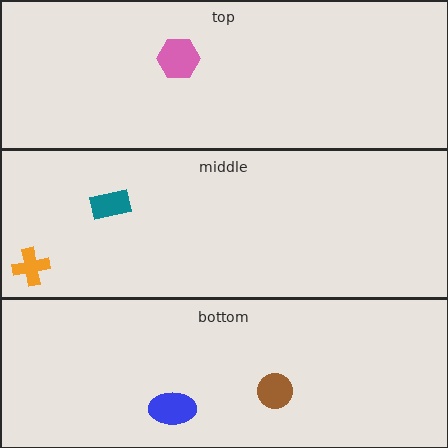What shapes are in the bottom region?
The brown circle, the blue ellipse.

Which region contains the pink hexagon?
The top region.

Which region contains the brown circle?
The bottom region.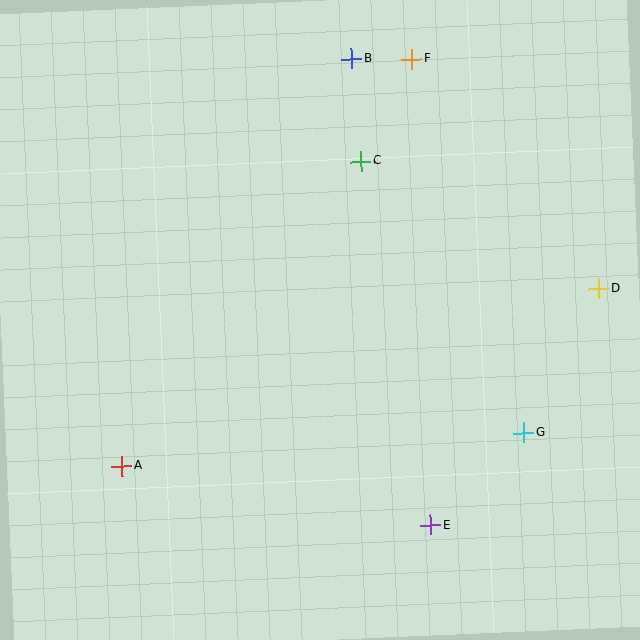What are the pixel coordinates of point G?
Point G is at (524, 433).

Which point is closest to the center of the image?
Point C at (361, 161) is closest to the center.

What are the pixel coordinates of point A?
Point A is at (122, 466).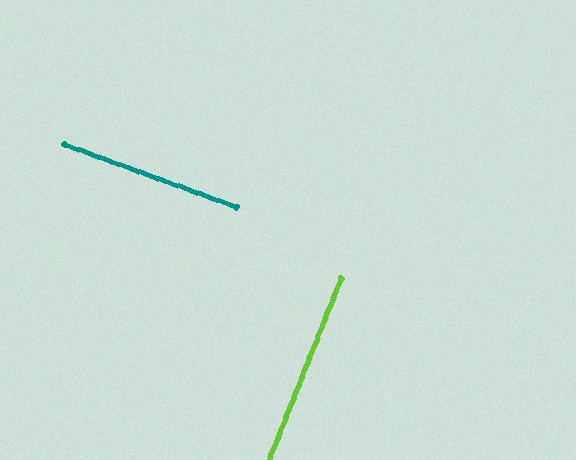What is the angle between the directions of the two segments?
Approximately 88 degrees.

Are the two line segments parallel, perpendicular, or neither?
Perpendicular — they meet at approximately 88°.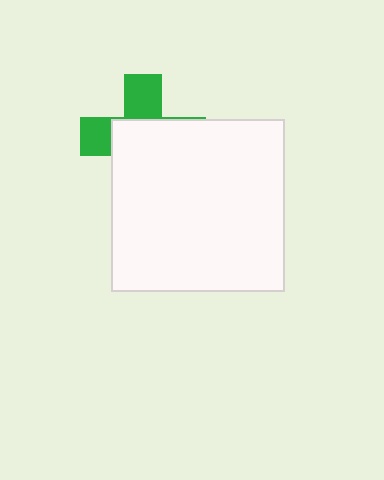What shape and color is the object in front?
The object in front is a white square.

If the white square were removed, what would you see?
You would see the complete green cross.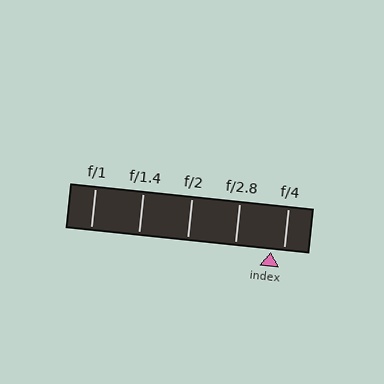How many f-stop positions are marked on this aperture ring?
There are 5 f-stop positions marked.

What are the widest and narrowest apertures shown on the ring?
The widest aperture shown is f/1 and the narrowest is f/4.